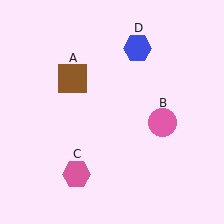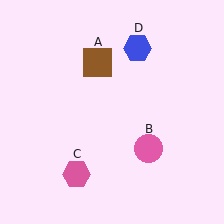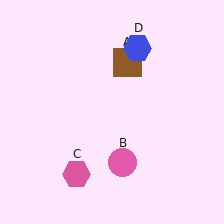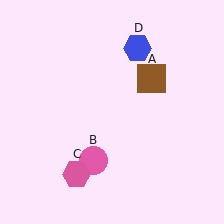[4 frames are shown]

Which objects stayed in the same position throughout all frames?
Pink hexagon (object C) and blue hexagon (object D) remained stationary.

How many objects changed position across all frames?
2 objects changed position: brown square (object A), pink circle (object B).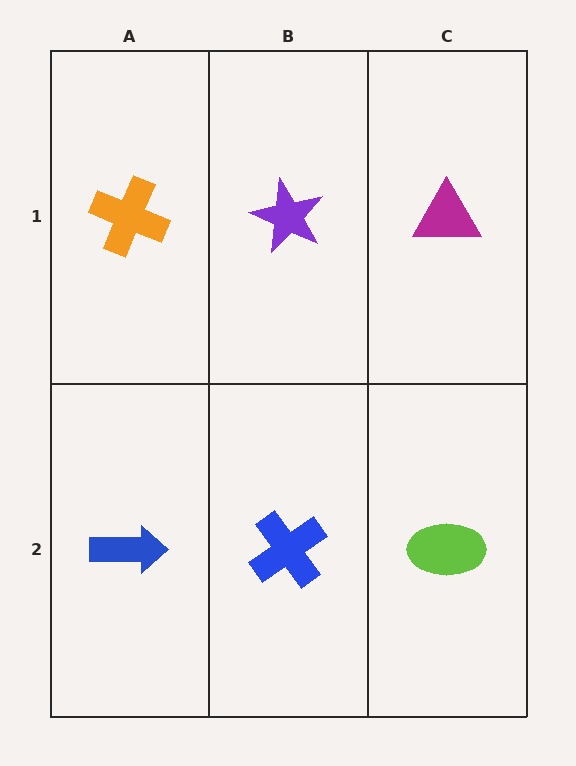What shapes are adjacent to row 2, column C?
A magenta triangle (row 1, column C), a blue cross (row 2, column B).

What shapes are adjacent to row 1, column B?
A blue cross (row 2, column B), an orange cross (row 1, column A), a magenta triangle (row 1, column C).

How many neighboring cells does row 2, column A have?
2.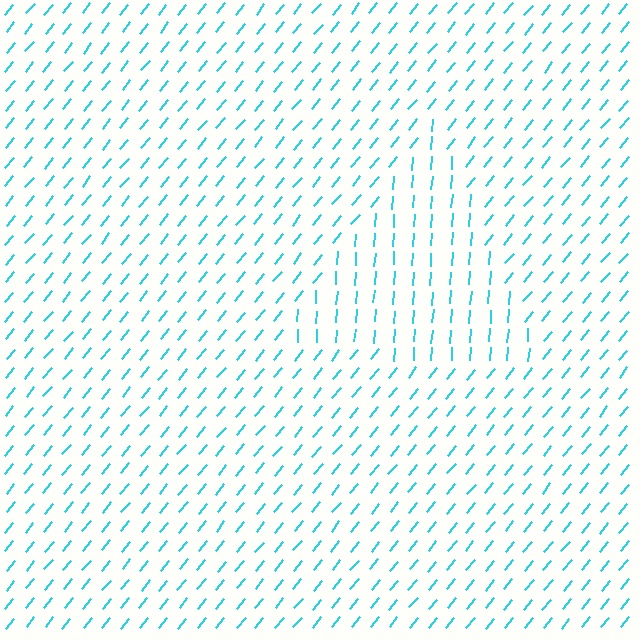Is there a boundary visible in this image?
Yes, there is a texture boundary formed by a change in line orientation.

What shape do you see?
I see a triangle.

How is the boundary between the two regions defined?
The boundary is defined purely by a change in line orientation (approximately 35 degrees difference). All lines are the same color and thickness.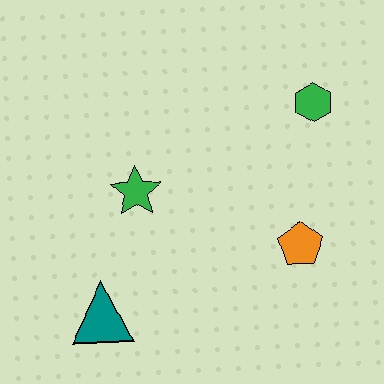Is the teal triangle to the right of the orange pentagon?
No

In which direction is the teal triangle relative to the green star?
The teal triangle is below the green star.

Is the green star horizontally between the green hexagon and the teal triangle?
Yes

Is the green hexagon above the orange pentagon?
Yes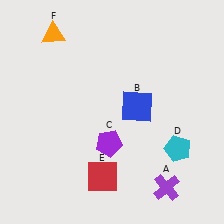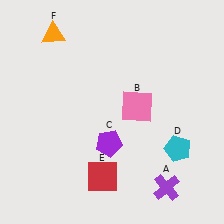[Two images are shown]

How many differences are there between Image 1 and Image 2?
There is 1 difference between the two images.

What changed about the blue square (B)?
In Image 1, B is blue. In Image 2, it changed to pink.